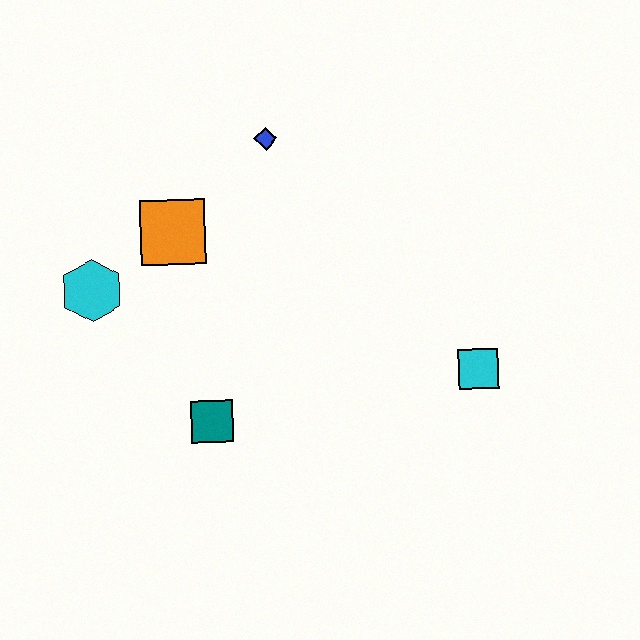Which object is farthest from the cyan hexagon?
The cyan square is farthest from the cyan hexagon.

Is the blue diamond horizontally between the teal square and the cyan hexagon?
No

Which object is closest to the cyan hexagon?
The orange square is closest to the cyan hexagon.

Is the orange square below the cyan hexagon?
No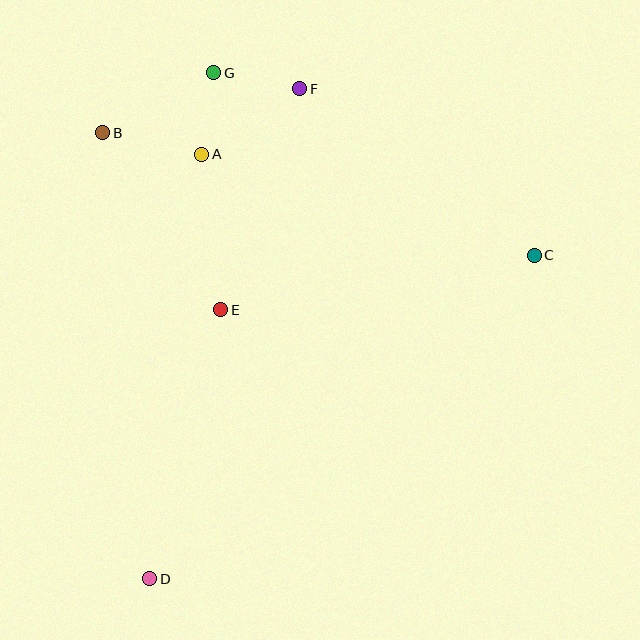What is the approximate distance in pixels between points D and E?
The distance between D and E is approximately 278 pixels.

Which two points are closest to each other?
Points A and G are closest to each other.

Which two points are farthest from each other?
Points D and F are farthest from each other.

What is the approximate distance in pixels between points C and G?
The distance between C and G is approximately 369 pixels.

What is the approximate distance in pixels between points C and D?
The distance between C and D is approximately 503 pixels.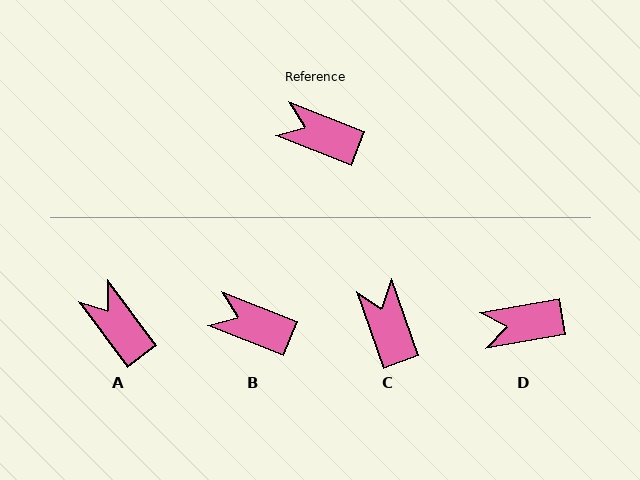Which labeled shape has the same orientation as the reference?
B.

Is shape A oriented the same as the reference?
No, it is off by about 32 degrees.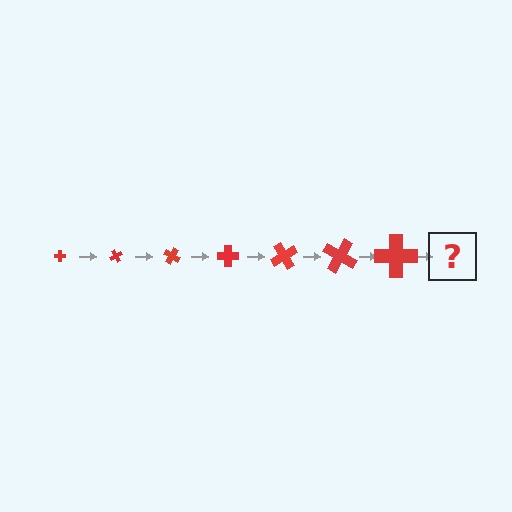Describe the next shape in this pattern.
It should be a cross, larger than the previous one and rotated 420 degrees from the start.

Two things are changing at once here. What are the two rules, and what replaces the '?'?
The two rules are that the cross grows larger each step and it rotates 60 degrees each step. The '?' should be a cross, larger than the previous one and rotated 420 degrees from the start.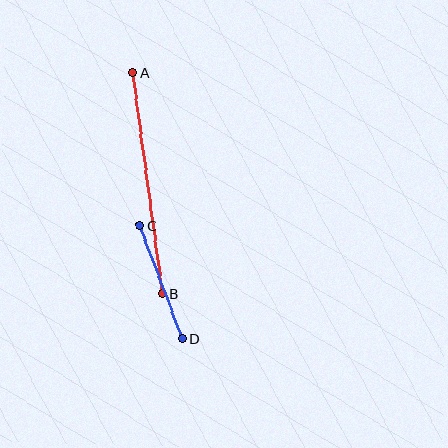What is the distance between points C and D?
The distance is approximately 121 pixels.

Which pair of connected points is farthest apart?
Points A and B are farthest apart.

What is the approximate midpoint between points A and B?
The midpoint is at approximately (147, 183) pixels.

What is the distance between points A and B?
The distance is approximately 223 pixels.